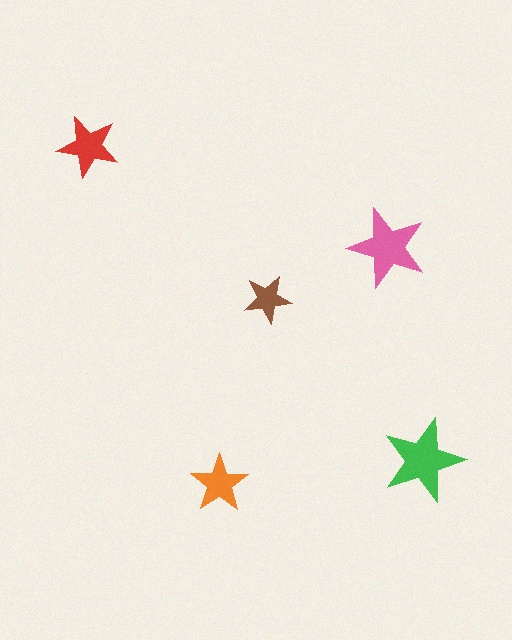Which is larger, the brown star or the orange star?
The orange one.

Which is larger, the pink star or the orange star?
The pink one.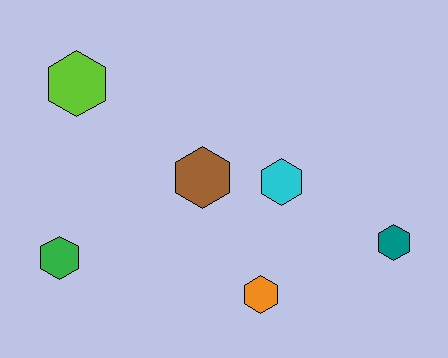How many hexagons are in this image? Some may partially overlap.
There are 6 hexagons.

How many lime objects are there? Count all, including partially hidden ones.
There is 1 lime object.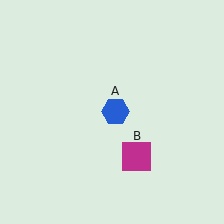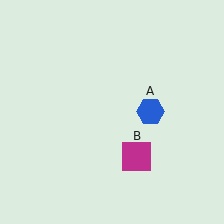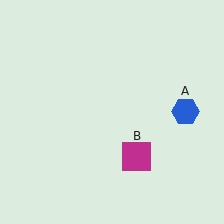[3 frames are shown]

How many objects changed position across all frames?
1 object changed position: blue hexagon (object A).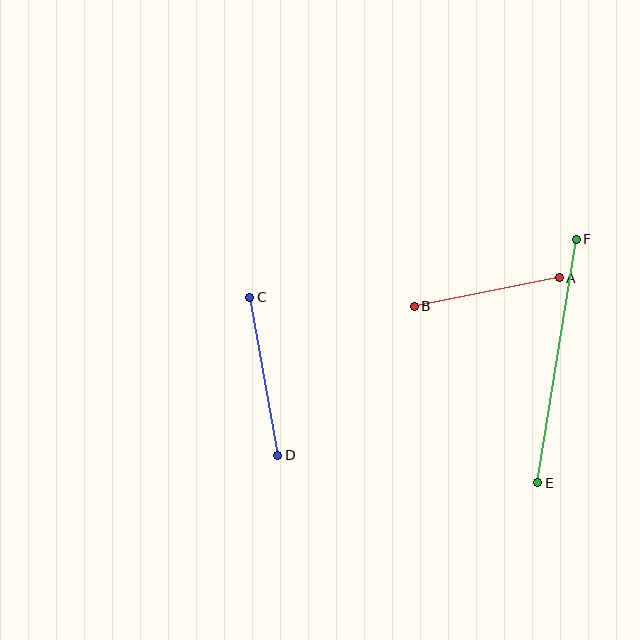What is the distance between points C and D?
The distance is approximately 161 pixels.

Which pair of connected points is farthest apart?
Points E and F are farthest apart.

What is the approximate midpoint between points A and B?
The midpoint is at approximately (487, 292) pixels.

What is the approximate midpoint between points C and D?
The midpoint is at approximately (264, 376) pixels.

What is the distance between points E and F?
The distance is approximately 246 pixels.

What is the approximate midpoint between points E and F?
The midpoint is at approximately (557, 361) pixels.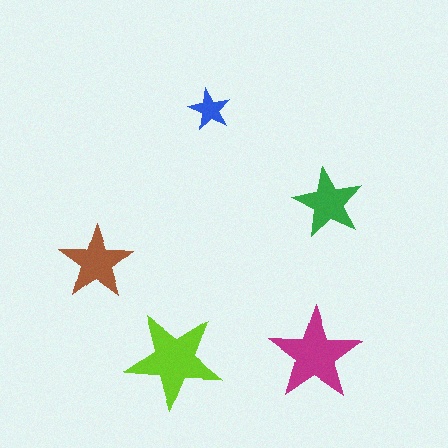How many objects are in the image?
There are 5 objects in the image.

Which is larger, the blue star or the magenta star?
The magenta one.